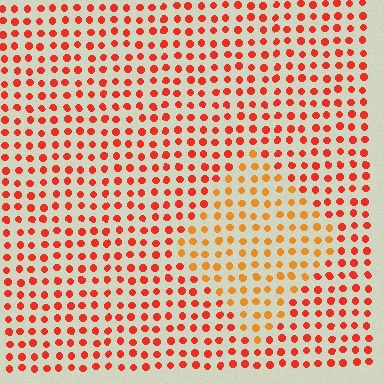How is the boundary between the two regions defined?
The boundary is defined purely by a slight shift in hue (about 29 degrees). Spacing, size, and orientation are identical on both sides.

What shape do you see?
I see a diamond.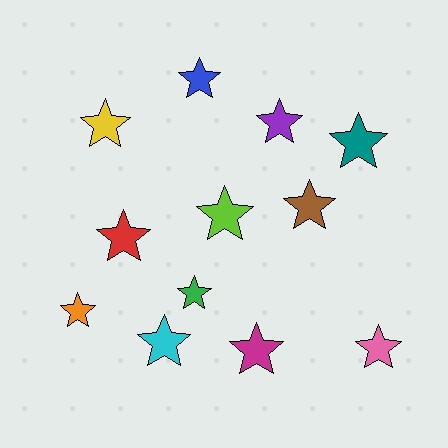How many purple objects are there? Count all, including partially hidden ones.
There is 1 purple object.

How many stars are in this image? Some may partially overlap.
There are 12 stars.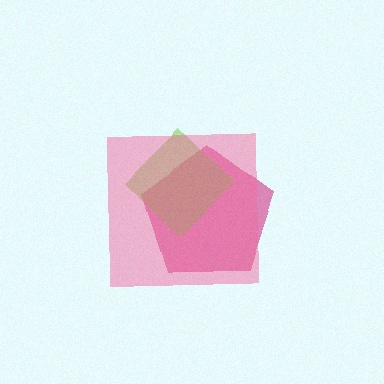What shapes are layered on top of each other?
The layered shapes are: a magenta pentagon, a lime diamond, a pink square.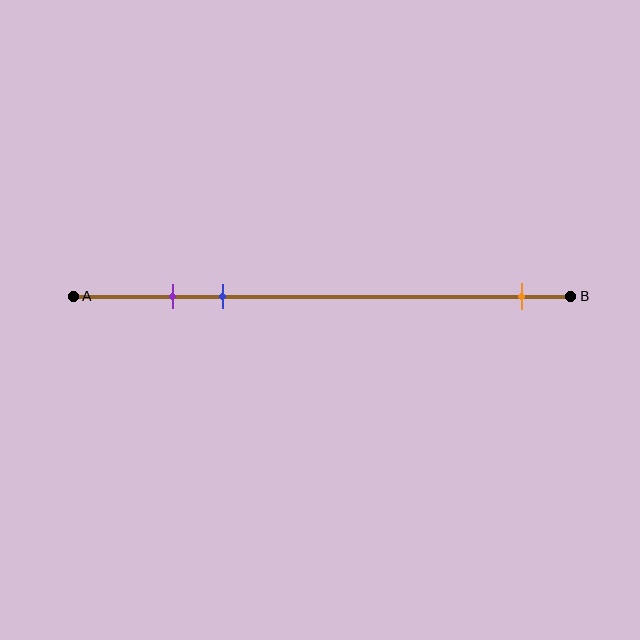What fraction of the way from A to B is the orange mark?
The orange mark is approximately 90% (0.9) of the way from A to B.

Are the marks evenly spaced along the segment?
No, the marks are not evenly spaced.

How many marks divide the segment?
There are 3 marks dividing the segment.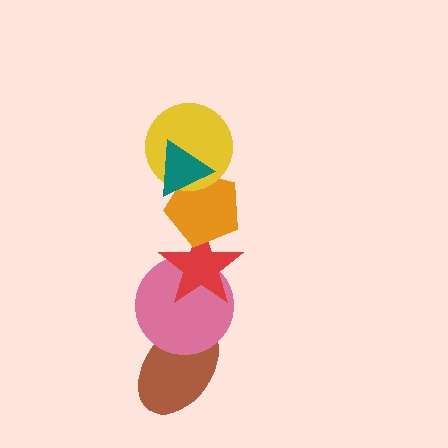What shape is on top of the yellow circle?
The teal triangle is on top of the yellow circle.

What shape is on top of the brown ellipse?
The pink circle is on top of the brown ellipse.